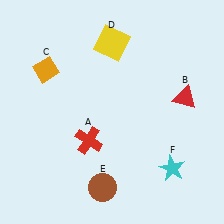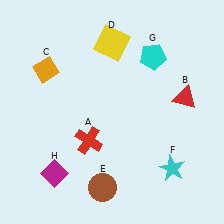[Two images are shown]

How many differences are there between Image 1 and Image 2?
There are 2 differences between the two images.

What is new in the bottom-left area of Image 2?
A magenta diamond (H) was added in the bottom-left area of Image 2.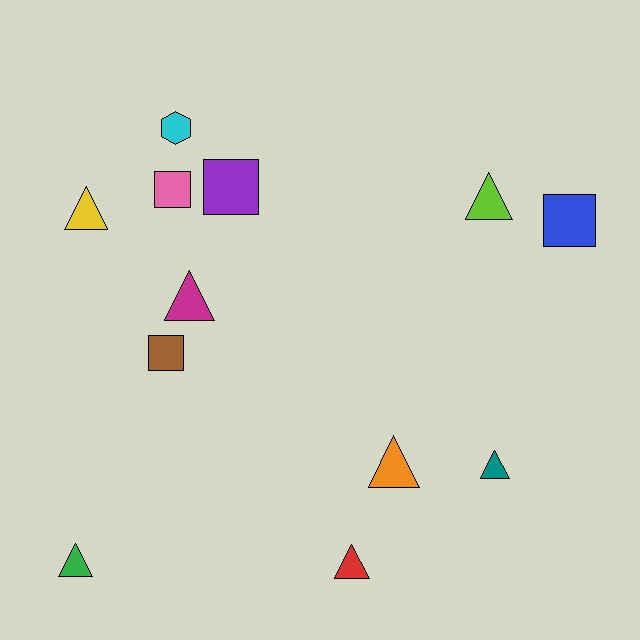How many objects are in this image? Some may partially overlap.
There are 12 objects.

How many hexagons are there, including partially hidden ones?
There is 1 hexagon.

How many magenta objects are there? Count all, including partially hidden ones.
There is 1 magenta object.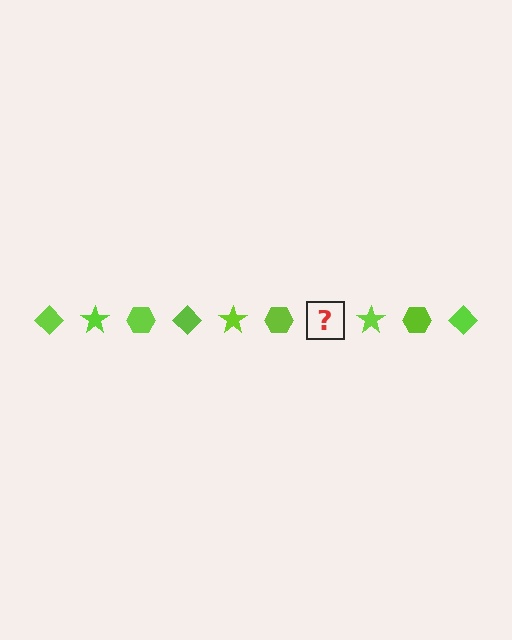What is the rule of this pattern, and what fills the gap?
The rule is that the pattern cycles through diamond, star, hexagon shapes in lime. The gap should be filled with a lime diamond.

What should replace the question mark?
The question mark should be replaced with a lime diamond.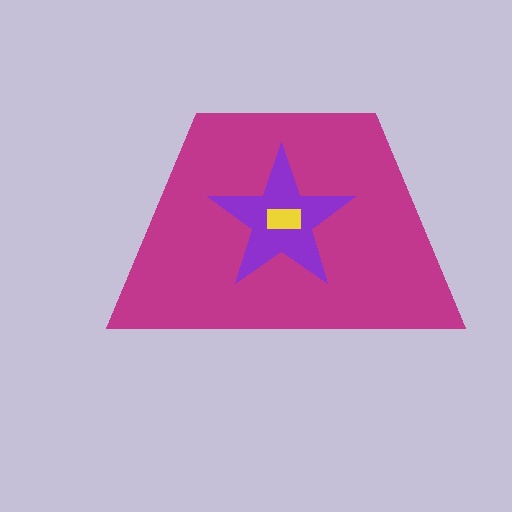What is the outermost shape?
The magenta trapezoid.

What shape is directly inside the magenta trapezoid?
The purple star.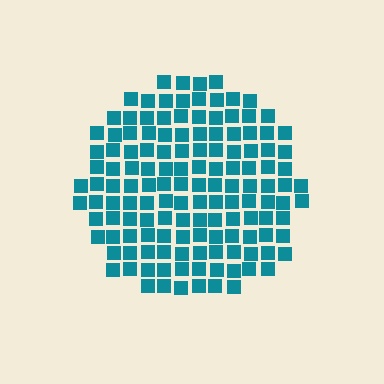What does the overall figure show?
The overall figure shows a circle.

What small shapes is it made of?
It is made of small squares.